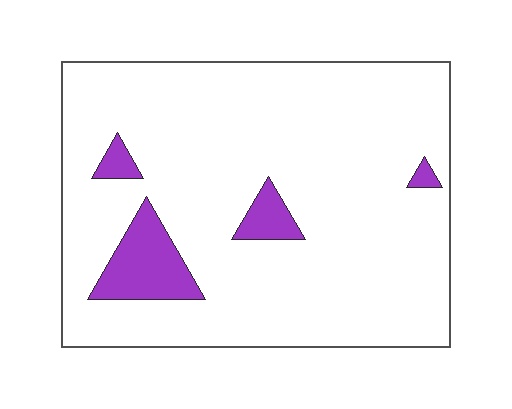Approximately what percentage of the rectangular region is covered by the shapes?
Approximately 10%.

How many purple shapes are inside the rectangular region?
4.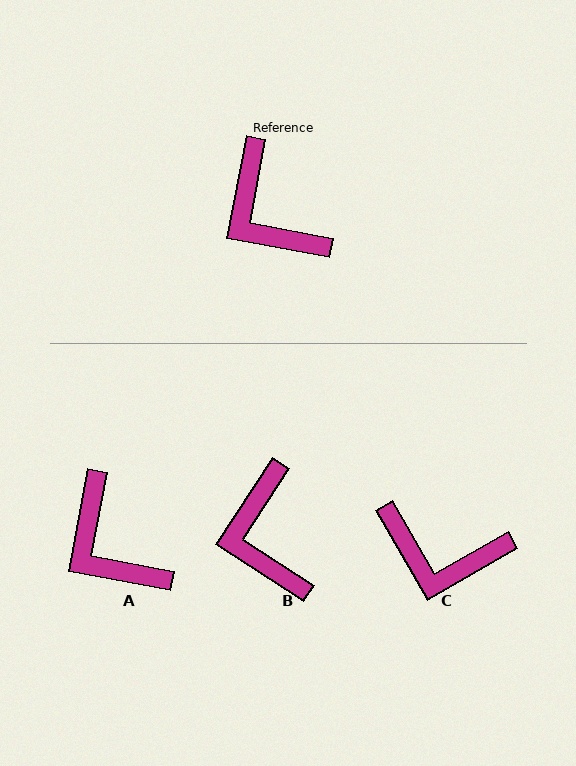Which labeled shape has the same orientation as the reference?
A.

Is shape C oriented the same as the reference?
No, it is off by about 41 degrees.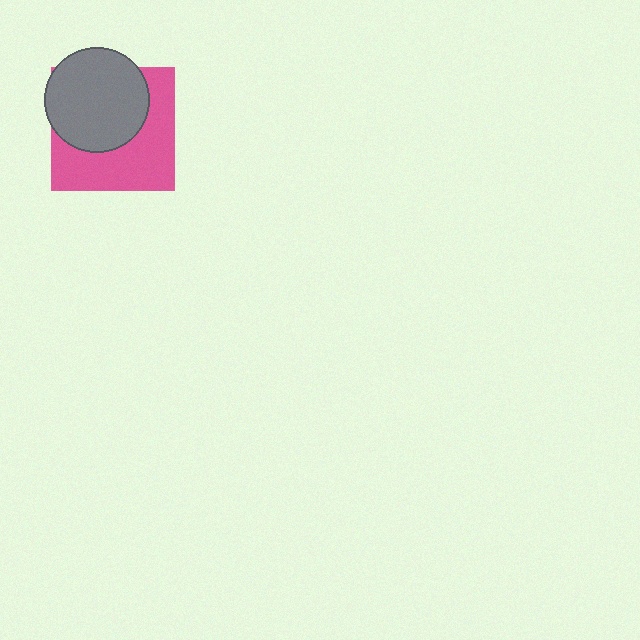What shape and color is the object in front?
The object in front is a gray circle.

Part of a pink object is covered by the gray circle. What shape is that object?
It is a square.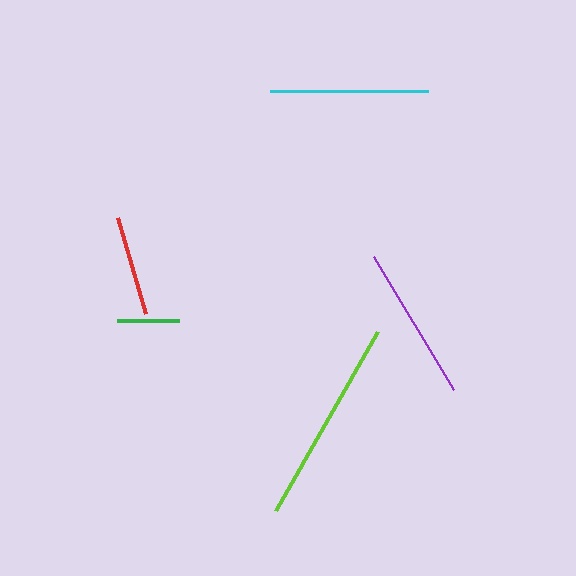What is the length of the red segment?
The red segment is approximately 99 pixels long.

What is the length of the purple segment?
The purple segment is approximately 155 pixels long.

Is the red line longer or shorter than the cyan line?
The cyan line is longer than the red line.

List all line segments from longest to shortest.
From longest to shortest: lime, cyan, purple, red, green.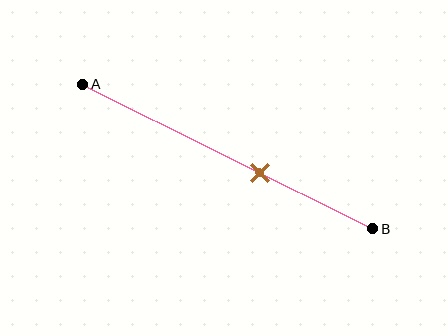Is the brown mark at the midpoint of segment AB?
No, the mark is at about 60% from A, not at the 50% midpoint.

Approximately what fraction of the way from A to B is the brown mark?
The brown mark is approximately 60% of the way from A to B.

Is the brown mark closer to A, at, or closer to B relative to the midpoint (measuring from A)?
The brown mark is closer to point B than the midpoint of segment AB.